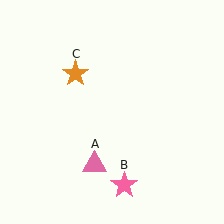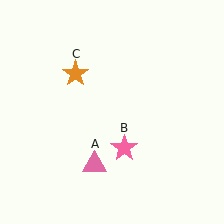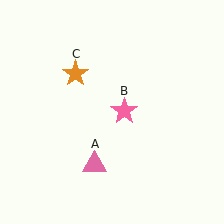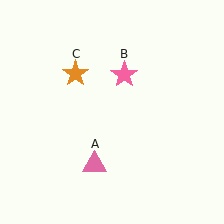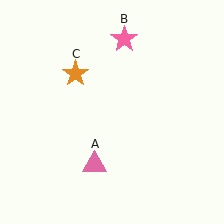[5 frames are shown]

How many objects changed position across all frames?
1 object changed position: pink star (object B).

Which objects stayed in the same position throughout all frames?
Pink triangle (object A) and orange star (object C) remained stationary.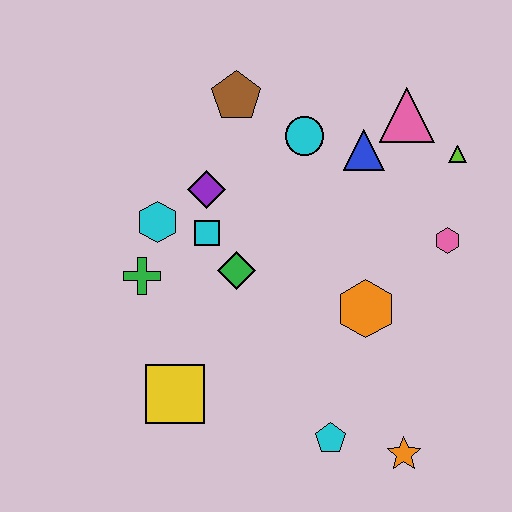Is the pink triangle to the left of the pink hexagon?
Yes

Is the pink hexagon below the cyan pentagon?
No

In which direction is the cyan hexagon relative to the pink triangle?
The cyan hexagon is to the left of the pink triangle.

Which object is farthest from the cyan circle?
The orange star is farthest from the cyan circle.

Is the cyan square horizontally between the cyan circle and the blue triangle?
No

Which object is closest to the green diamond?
The cyan square is closest to the green diamond.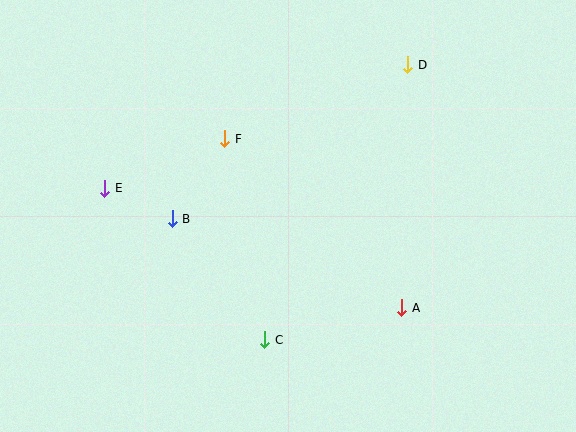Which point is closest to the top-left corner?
Point E is closest to the top-left corner.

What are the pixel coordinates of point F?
Point F is at (225, 139).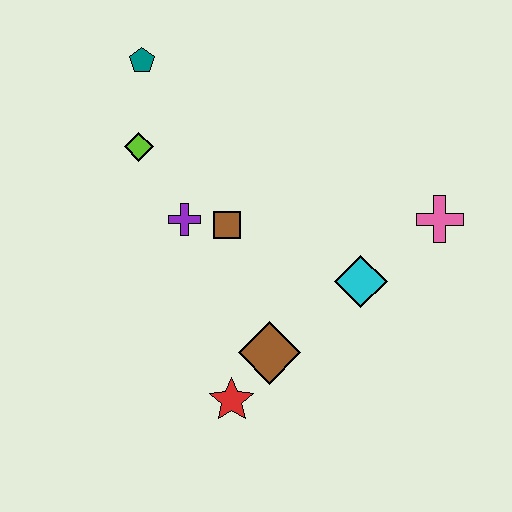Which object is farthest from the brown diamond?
The teal pentagon is farthest from the brown diamond.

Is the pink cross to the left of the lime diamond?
No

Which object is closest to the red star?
The brown diamond is closest to the red star.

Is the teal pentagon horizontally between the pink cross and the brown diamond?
No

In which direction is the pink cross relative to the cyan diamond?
The pink cross is to the right of the cyan diamond.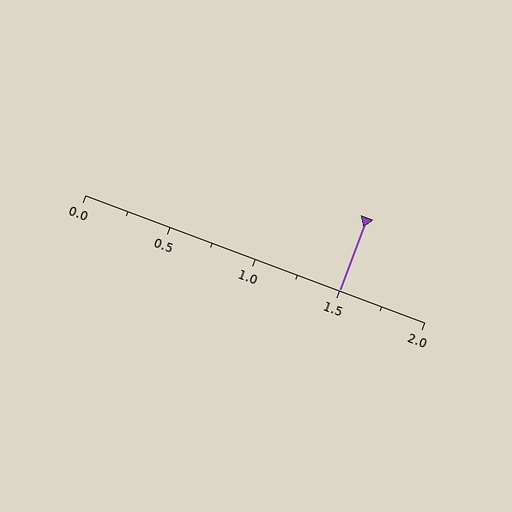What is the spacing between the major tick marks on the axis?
The major ticks are spaced 0.5 apart.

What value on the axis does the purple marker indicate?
The marker indicates approximately 1.5.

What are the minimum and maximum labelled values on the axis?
The axis runs from 0.0 to 2.0.